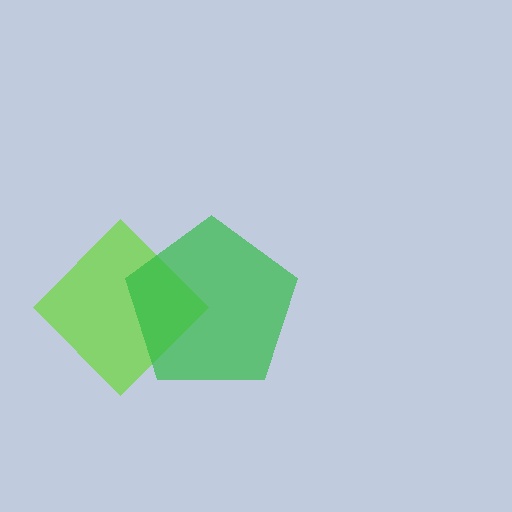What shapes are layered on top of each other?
The layered shapes are: a lime diamond, a green pentagon.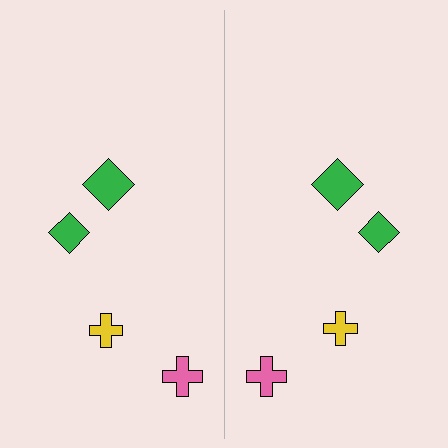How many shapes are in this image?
There are 8 shapes in this image.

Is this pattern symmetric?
Yes, this pattern has bilateral (reflection) symmetry.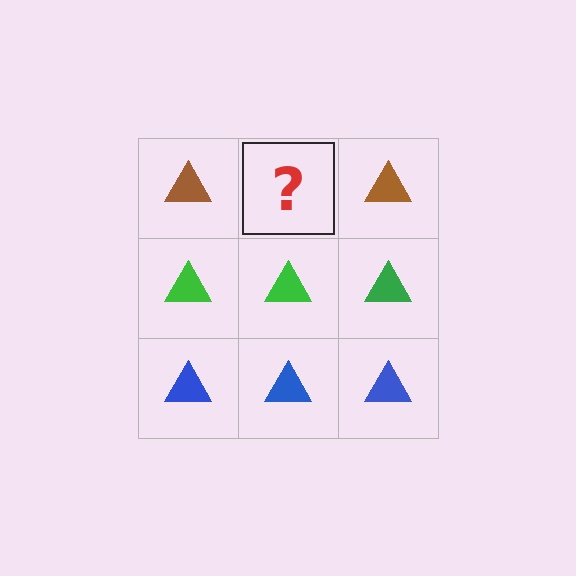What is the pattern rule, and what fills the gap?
The rule is that each row has a consistent color. The gap should be filled with a brown triangle.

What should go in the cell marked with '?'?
The missing cell should contain a brown triangle.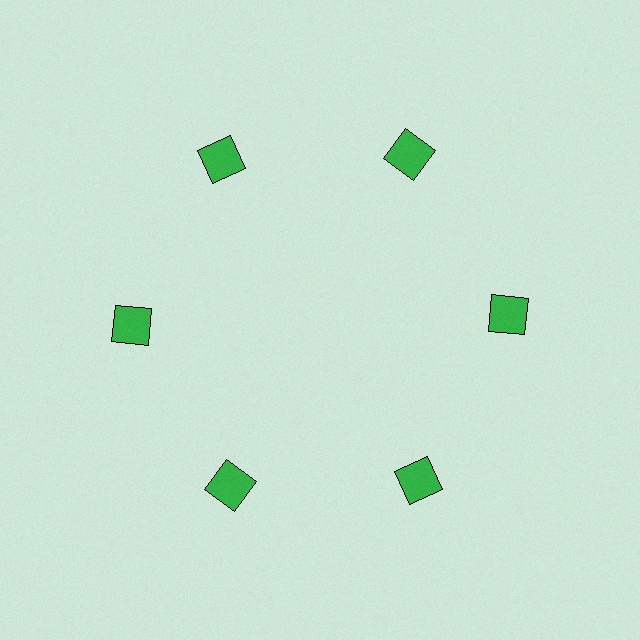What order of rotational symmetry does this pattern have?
This pattern has 6-fold rotational symmetry.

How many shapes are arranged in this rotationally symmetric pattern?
There are 6 shapes, arranged in 6 groups of 1.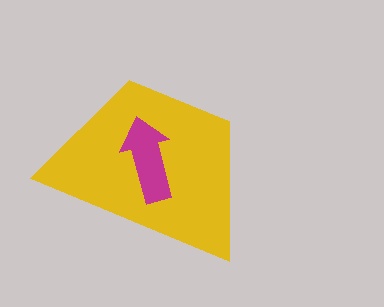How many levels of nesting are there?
2.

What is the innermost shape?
The magenta arrow.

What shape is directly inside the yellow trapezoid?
The magenta arrow.